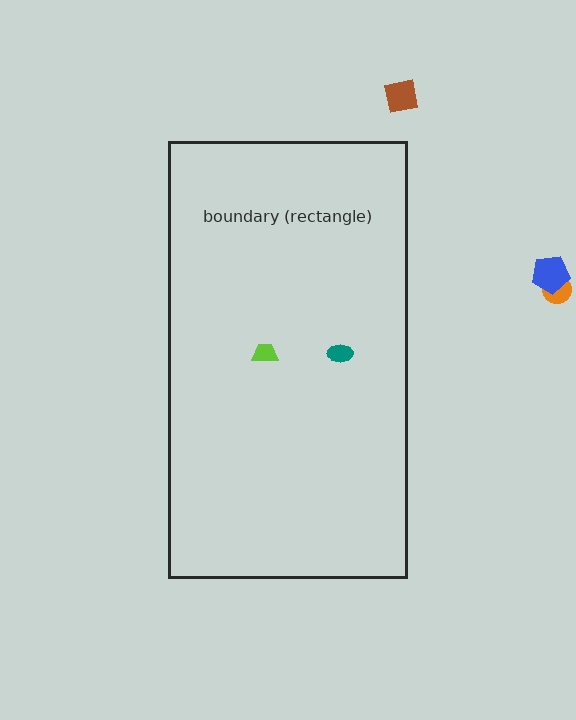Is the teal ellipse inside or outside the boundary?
Inside.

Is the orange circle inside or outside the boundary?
Outside.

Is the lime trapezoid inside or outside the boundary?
Inside.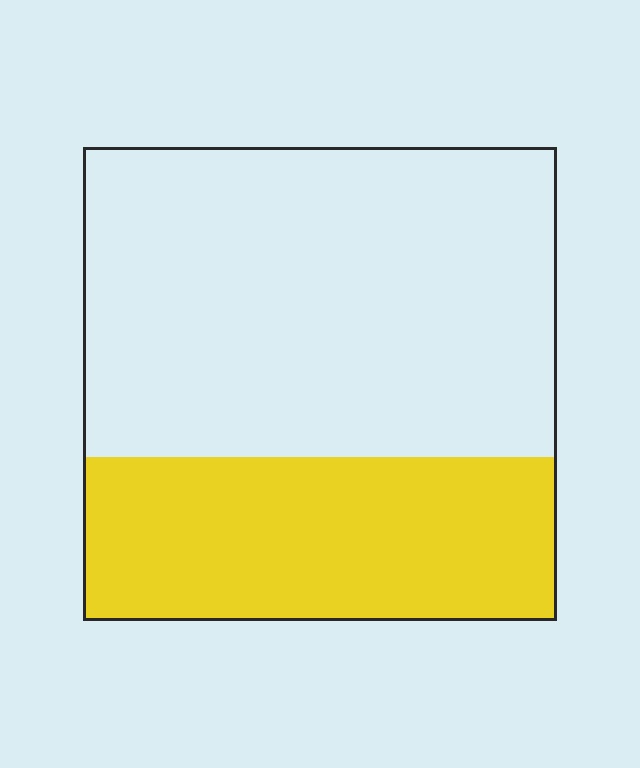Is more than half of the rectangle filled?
No.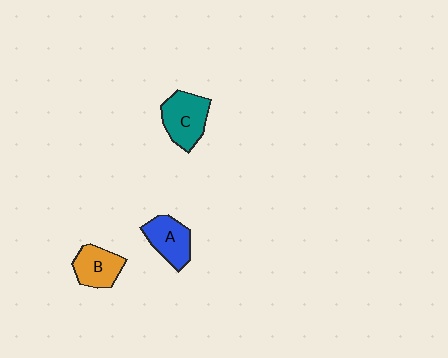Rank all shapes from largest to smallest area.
From largest to smallest: C (teal), A (blue), B (orange).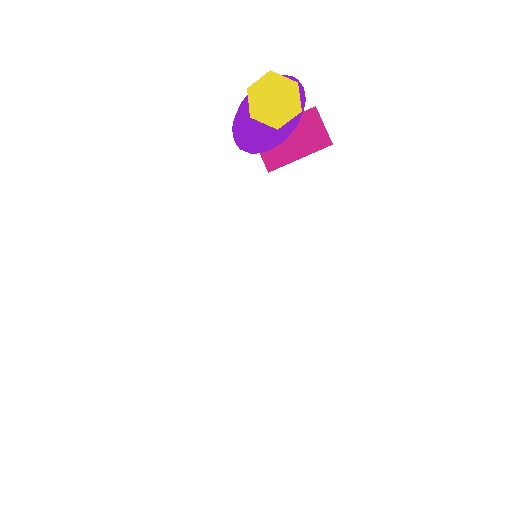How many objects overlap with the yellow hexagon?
2 objects overlap with the yellow hexagon.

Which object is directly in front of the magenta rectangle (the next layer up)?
The purple ellipse is directly in front of the magenta rectangle.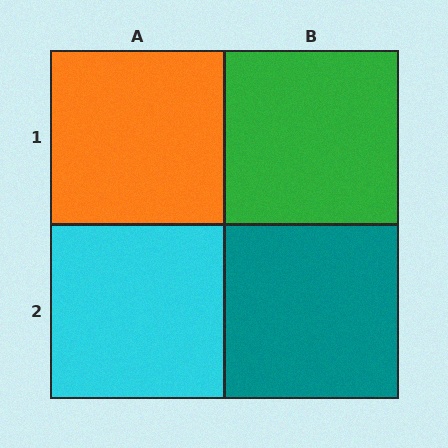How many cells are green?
1 cell is green.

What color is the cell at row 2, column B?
Teal.